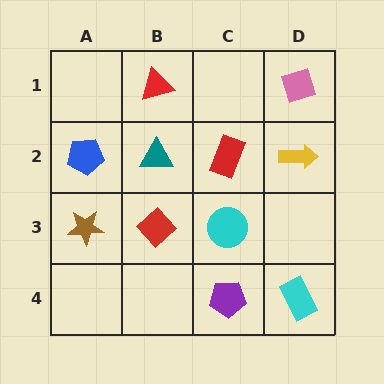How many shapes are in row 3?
3 shapes.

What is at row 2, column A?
A blue pentagon.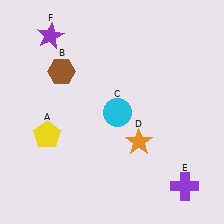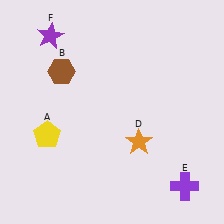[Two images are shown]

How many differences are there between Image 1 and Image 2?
There is 1 difference between the two images.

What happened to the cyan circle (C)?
The cyan circle (C) was removed in Image 2. It was in the bottom-right area of Image 1.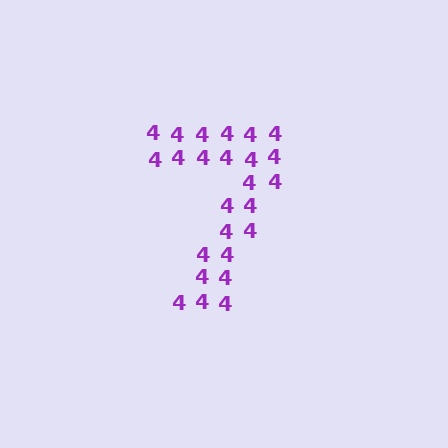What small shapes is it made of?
It is made of small digit 4's.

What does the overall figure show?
The overall figure shows the digit 7.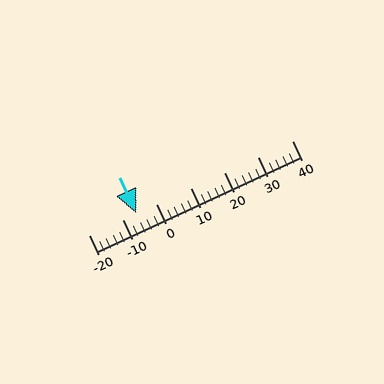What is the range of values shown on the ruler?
The ruler shows values from -20 to 40.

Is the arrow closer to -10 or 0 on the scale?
The arrow is closer to -10.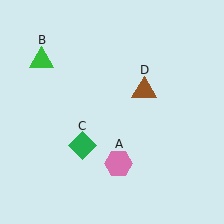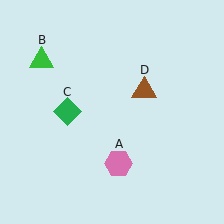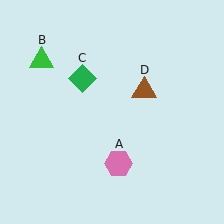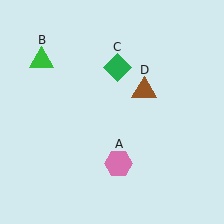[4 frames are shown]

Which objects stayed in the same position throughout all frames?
Pink hexagon (object A) and green triangle (object B) and brown triangle (object D) remained stationary.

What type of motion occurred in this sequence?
The green diamond (object C) rotated clockwise around the center of the scene.